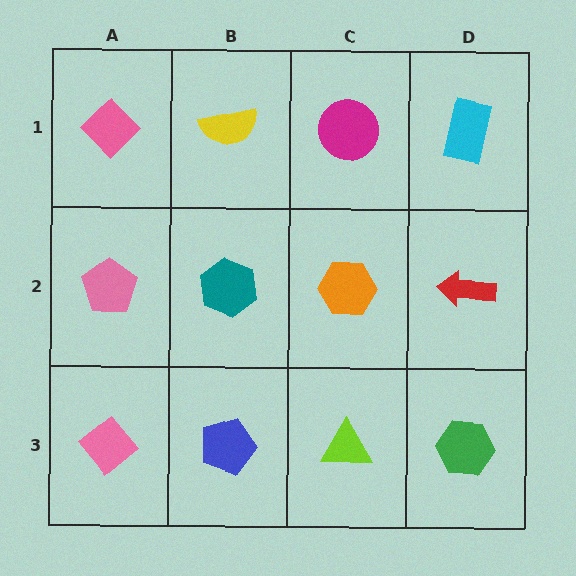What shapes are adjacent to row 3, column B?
A teal hexagon (row 2, column B), a pink diamond (row 3, column A), a lime triangle (row 3, column C).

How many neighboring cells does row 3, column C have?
3.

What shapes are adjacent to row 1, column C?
An orange hexagon (row 2, column C), a yellow semicircle (row 1, column B), a cyan rectangle (row 1, column D).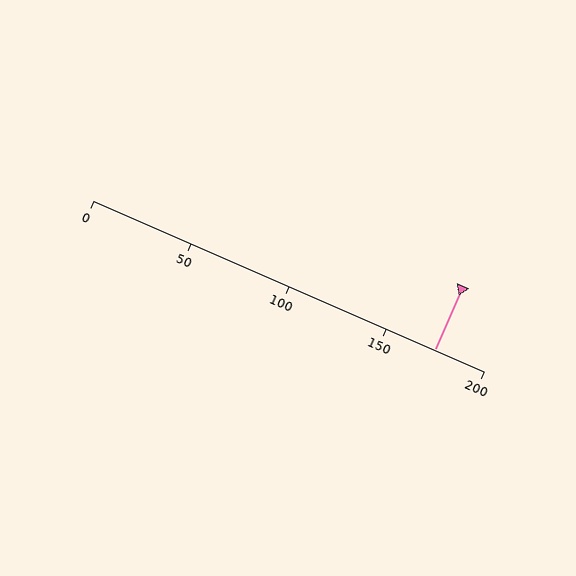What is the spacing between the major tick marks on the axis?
The major ticks are spaced 50 apart.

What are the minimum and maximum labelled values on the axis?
The axis runs from 0 to 200.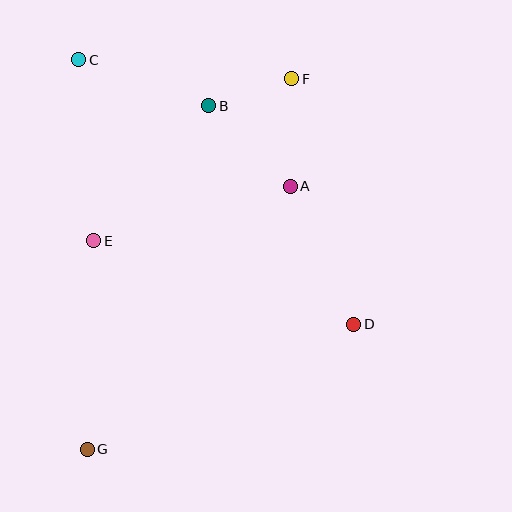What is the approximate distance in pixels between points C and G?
The distance between C and G is approximately 389 pixels.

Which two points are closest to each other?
Points B and F are closest to each other.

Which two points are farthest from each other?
Points F and G are farthest from each other.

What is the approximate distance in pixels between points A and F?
The distance between A and F is approximately 108 pixels.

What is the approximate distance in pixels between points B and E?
The distance between B and E is approximately 177 pixels.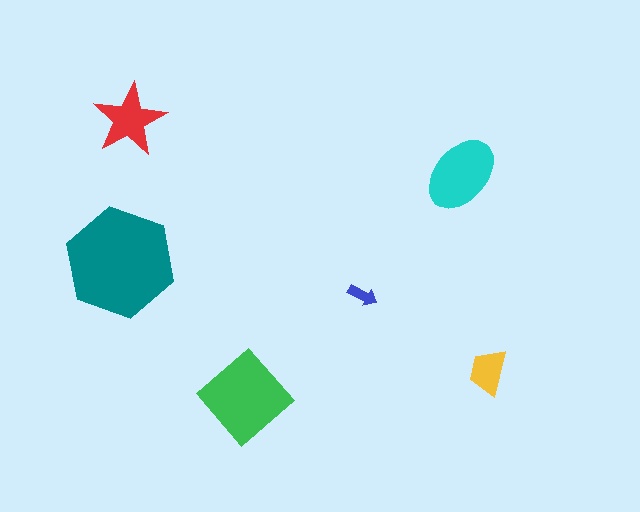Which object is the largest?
The teal hexagon.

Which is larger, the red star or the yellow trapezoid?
The red star.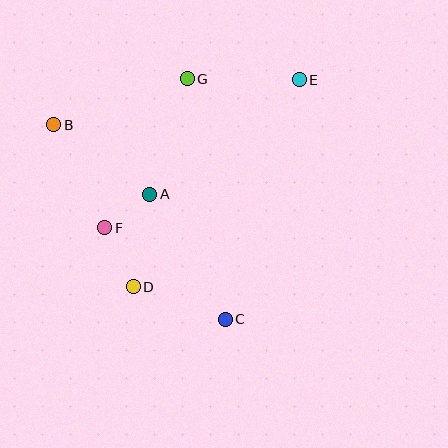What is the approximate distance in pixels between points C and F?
The distance between C and F is approximately 151 pixels.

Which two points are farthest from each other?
Points D and E are farthest from each other.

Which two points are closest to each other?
Points A and F are closest to each other.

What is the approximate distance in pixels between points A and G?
The distance between A and G is approximately 122 pixels.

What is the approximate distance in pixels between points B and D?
The distance between B and D is approximately 180 pixels.